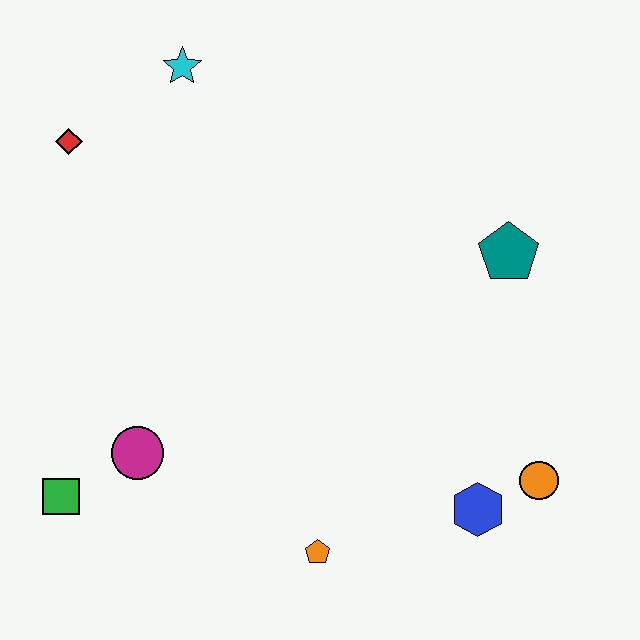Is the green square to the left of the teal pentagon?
Yes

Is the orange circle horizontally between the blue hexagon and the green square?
No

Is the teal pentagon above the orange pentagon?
Yes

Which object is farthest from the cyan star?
The orange circle is farthest from the cyan star.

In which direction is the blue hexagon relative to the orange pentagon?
The blue hexagon is to the right of the orange pentagon.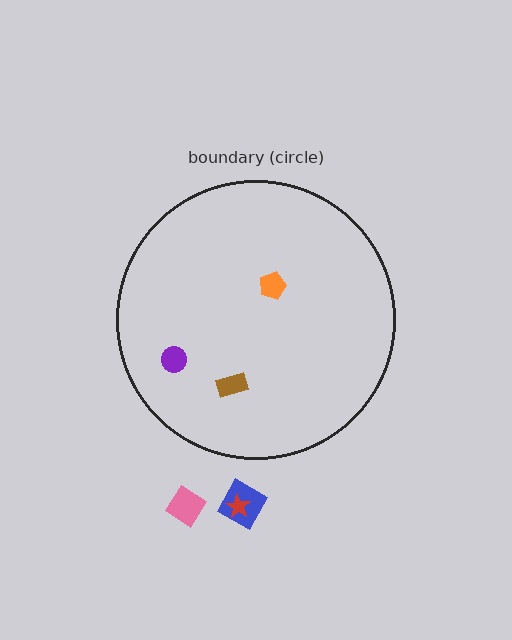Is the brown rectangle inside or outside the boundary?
Inside.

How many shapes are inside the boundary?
3 inside, 3 outside.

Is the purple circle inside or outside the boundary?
Inside.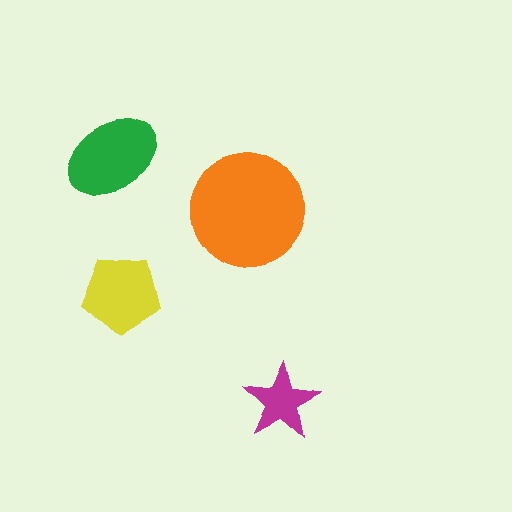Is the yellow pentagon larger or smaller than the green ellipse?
Smaller.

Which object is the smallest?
The magenta star.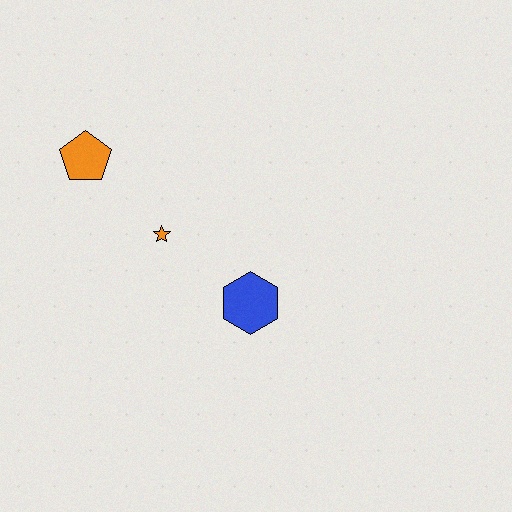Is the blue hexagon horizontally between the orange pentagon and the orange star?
No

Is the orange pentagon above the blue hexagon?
Yes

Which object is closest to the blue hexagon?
The orange star is closest to the blue hexagon.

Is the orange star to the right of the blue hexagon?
No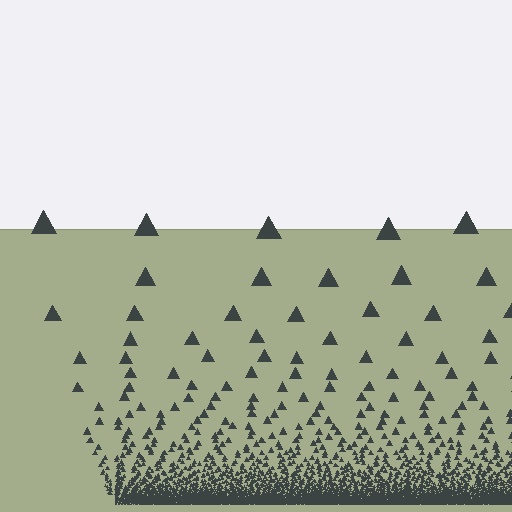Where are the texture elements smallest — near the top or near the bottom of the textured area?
Near the bottom.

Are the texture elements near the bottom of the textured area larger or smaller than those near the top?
Smaller. The gradient is inverted — elements near the bottom are smaller and denser.